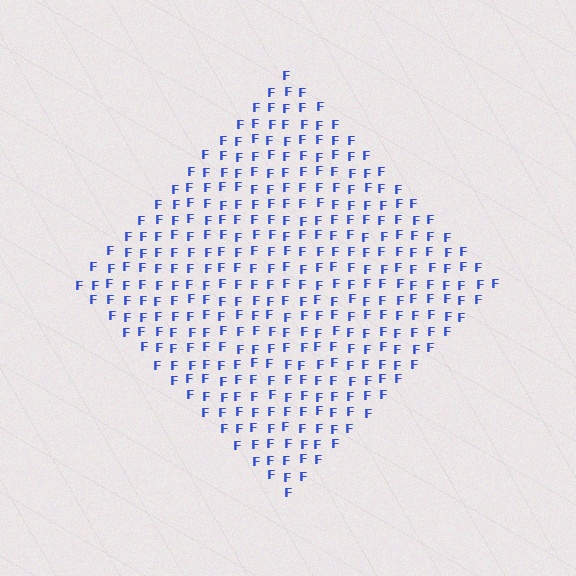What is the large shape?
The large shape is a diamond.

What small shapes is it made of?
It is made of small letter F's.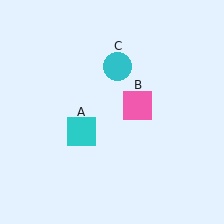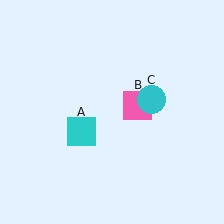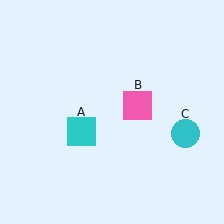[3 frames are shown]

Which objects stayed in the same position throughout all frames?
Cyan square (object A) and pink square (object B) remained stationary.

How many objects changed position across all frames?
1 object changed position: cyan circle (object C).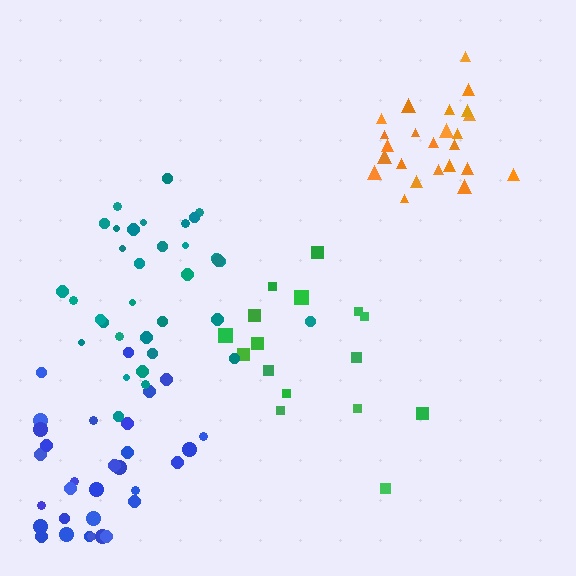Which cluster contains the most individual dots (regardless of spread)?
Blue (34).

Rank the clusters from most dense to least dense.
orange, blue, teal, green.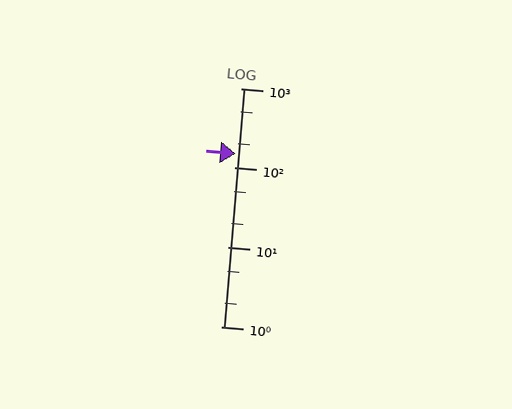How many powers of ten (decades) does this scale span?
The scale spans 3 decades, from 1 to 1000.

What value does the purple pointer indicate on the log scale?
The pointer indicates approximately 150.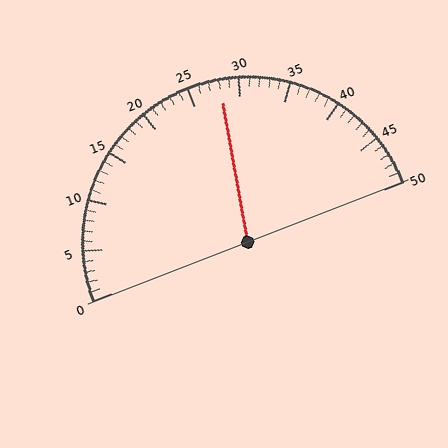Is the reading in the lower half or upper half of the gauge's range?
The reading is in the upper half of the range (0 to 50).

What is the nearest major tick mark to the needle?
The nearest major tick mark is 30.